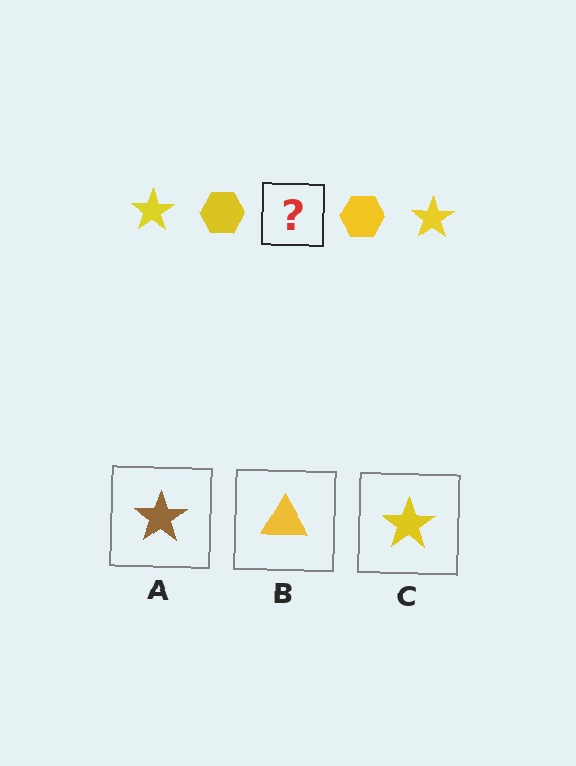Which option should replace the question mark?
Option C.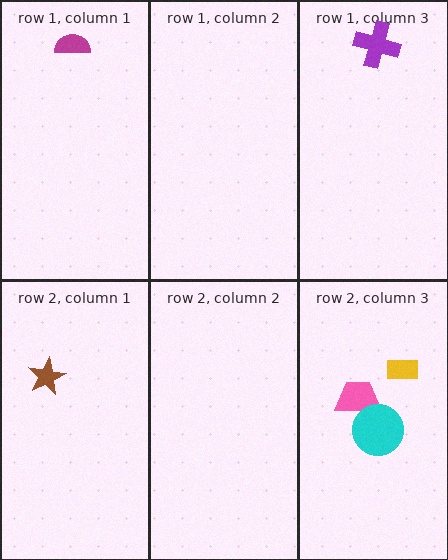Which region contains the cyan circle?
The row 2, column 3 region.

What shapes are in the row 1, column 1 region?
The magenta semicircle.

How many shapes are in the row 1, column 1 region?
1.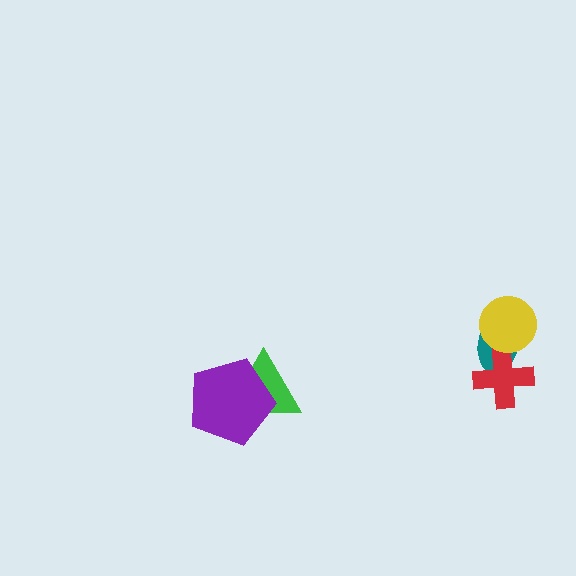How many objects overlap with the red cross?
1 object overlaps with the red cross.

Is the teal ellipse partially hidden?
Yes, it is partially covered by another shape.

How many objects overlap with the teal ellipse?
2 objects overlap with the teal ellipse.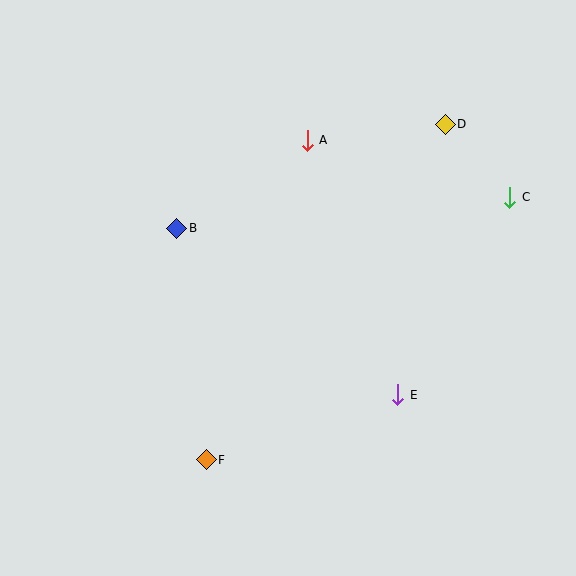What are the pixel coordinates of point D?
Point D is at (445, 124).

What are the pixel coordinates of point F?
Point F is at (206, 460).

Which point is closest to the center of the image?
Point B at (177, 228) is closest to the center.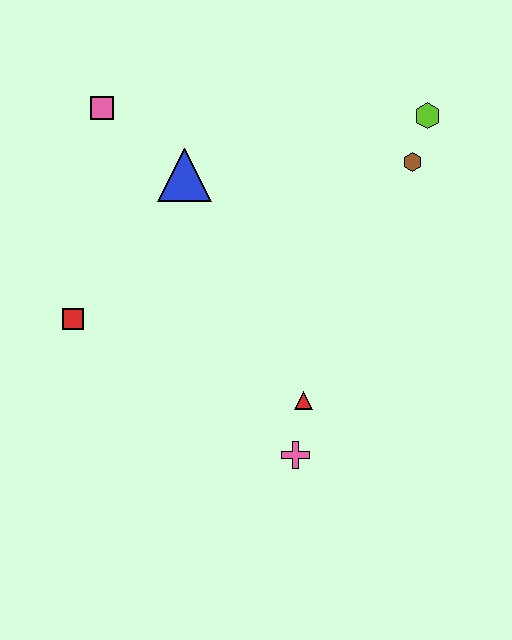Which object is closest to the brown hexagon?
The lime hexagon is closest to the brown hexagon.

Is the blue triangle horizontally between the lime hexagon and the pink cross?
No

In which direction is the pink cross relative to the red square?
The pink cross is to the right of the red square.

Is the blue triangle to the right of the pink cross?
No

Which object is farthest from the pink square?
The pink cross is farthest from the pink square.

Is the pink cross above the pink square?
No